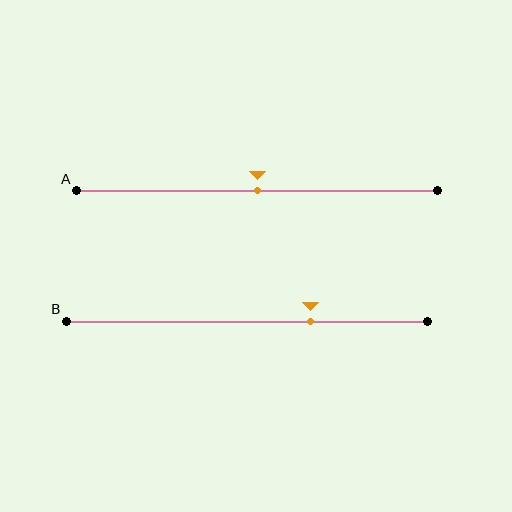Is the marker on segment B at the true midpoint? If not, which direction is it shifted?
No, the marker on segment B is shifted to the right by about 18% of the segment length.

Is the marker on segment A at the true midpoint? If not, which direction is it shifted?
Yes, the marker on segment A is at the true midpoint.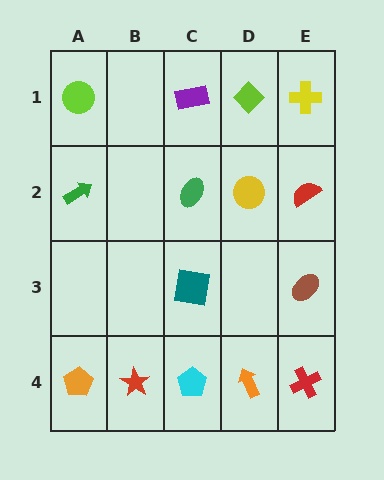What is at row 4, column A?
An orange pentagon.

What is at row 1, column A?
A lime circle.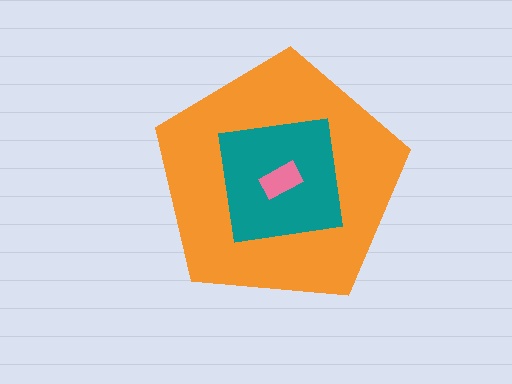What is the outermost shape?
The orange pentagon.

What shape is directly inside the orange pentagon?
The teal square.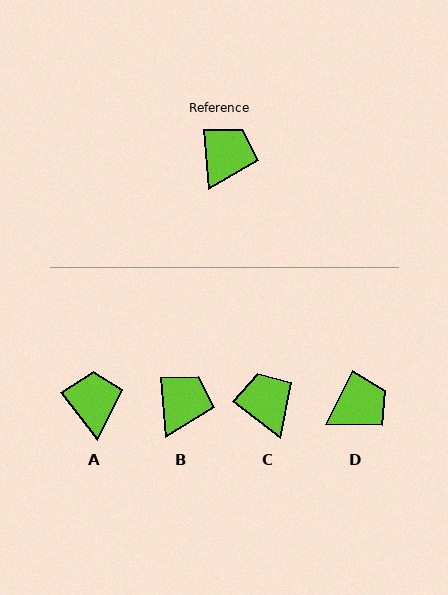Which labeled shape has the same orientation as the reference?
B.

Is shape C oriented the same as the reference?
No, it is off by about 48 degrees.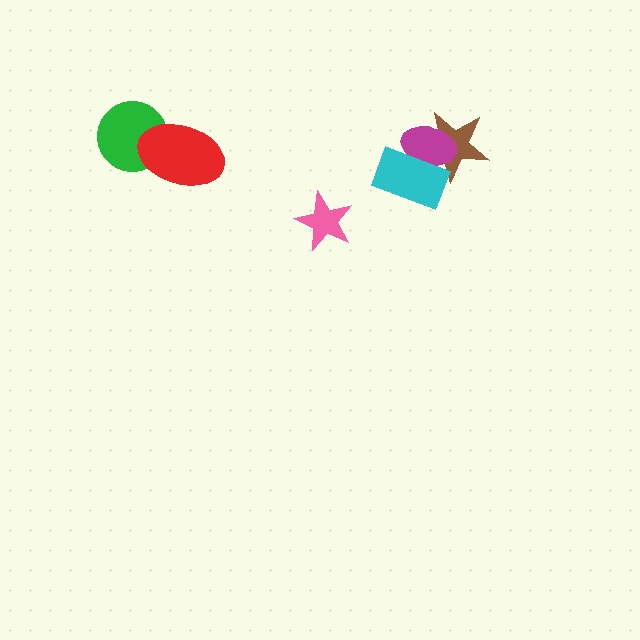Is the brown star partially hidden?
Yes, it is partially covered by another shape.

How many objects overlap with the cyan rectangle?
2 objects overlap with the cyan rectangle.